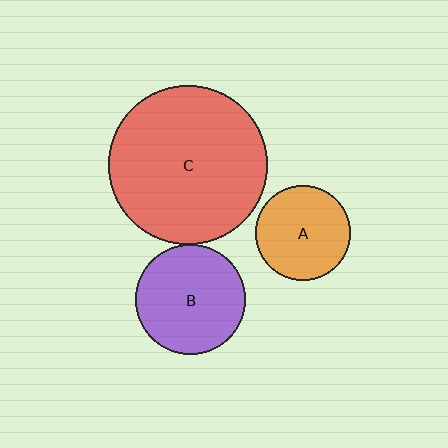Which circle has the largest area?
Circle C (red).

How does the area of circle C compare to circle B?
Approximately 2.1 times.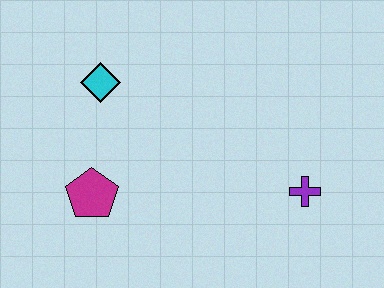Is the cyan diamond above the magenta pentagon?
Yes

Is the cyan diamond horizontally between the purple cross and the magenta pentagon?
Yes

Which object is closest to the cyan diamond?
The magenta pentagon is closest to the cyan diamond.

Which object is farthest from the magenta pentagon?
The purple cross is farthest from the magenta pentagon.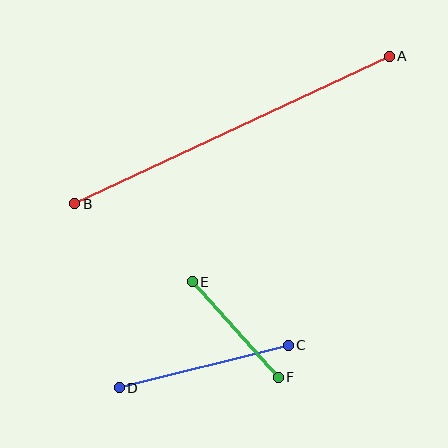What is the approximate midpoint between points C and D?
The midpoint is at approximately (204, 366) pixels.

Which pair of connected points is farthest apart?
Points A and B are farthest apart.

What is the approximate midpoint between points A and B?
The midpoint is at approximately (232, 130) pixels.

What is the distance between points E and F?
The distance is approximately 129 pixels.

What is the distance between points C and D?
The distance is approximately 174 pixels.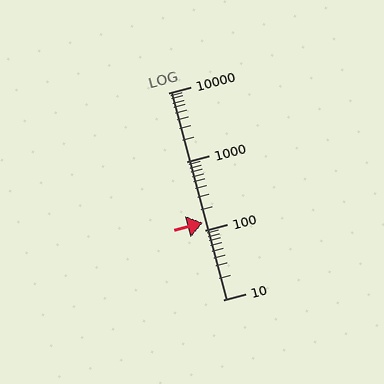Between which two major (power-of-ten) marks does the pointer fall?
The pointer is between 100 and 1000.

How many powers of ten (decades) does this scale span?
The scale spans 3 decades, from 10 to 10000.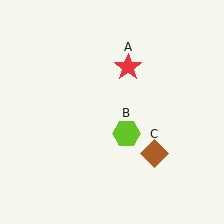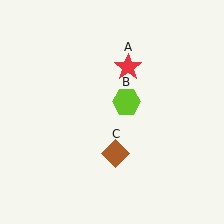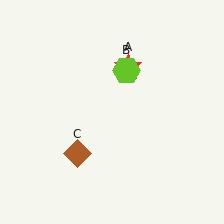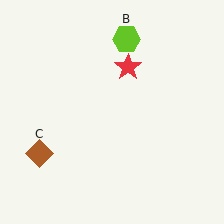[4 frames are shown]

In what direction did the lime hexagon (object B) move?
The lime hexagon (object B) moved up.